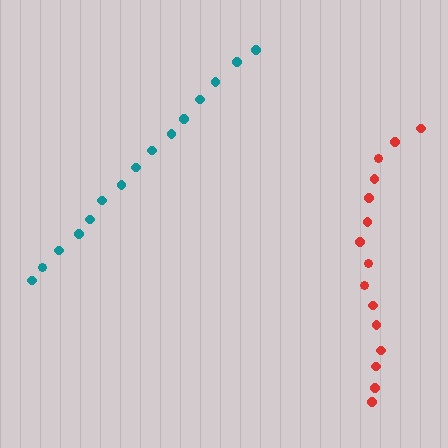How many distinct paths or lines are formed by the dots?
There are 2 distinct paths.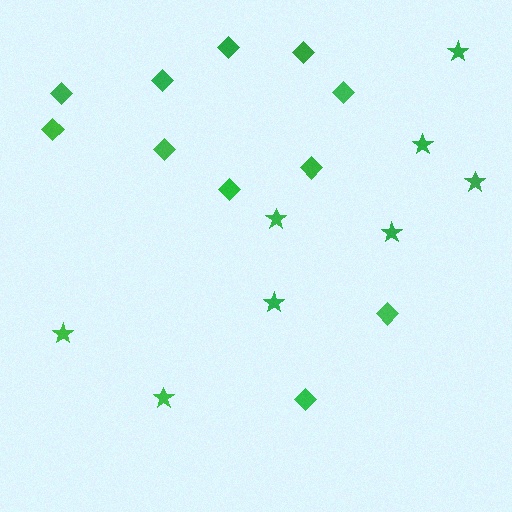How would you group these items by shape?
There are 2 groups: one group of diamonds (11) and one group of stars (8).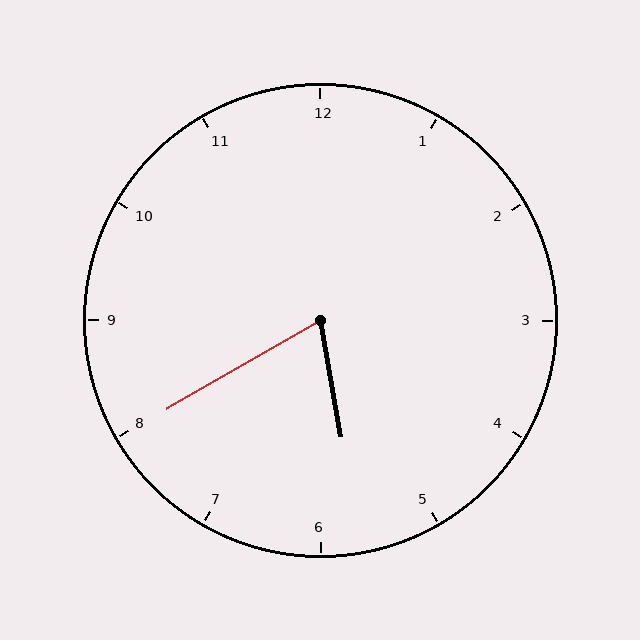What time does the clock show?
5:40.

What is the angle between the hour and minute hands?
Approximately 70 degrees.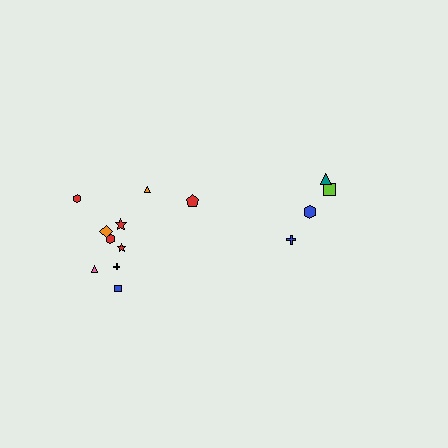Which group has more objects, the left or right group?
The left group.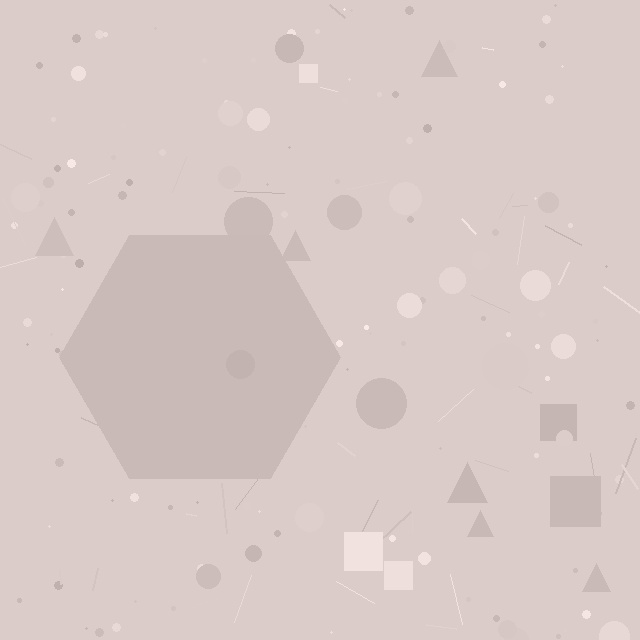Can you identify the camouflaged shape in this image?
The camouflaged shape is a hexagon.